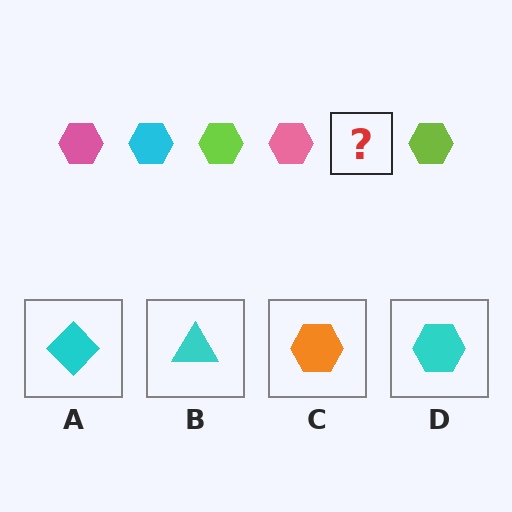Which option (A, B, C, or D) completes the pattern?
D.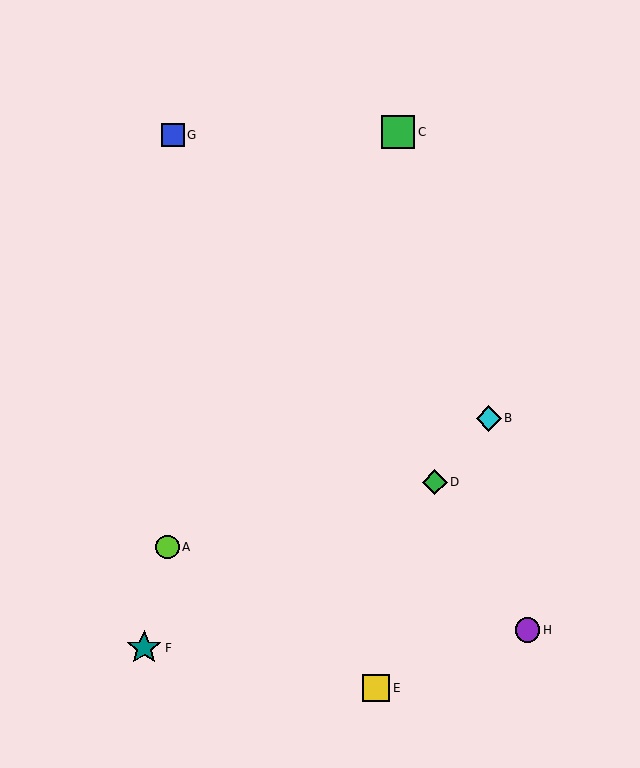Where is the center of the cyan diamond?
The center of the cyan diamond is at (489, 418).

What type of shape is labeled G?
Shape G is a blue square.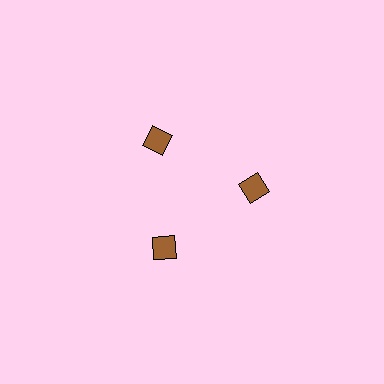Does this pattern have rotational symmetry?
Yes, this pattern has 3-fold rotational symmetry. It looks the same after rotating 120 degrees around the center.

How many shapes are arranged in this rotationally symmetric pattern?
There are 3 shapes, arranged in 3 groups of 1.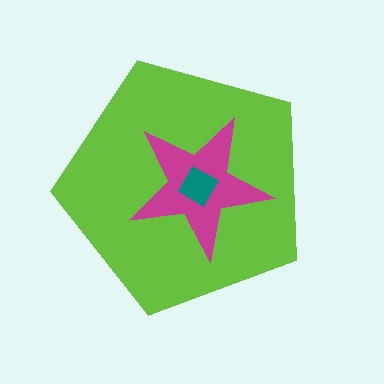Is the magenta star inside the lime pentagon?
Yes.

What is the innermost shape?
The teal diamond.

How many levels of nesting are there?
3.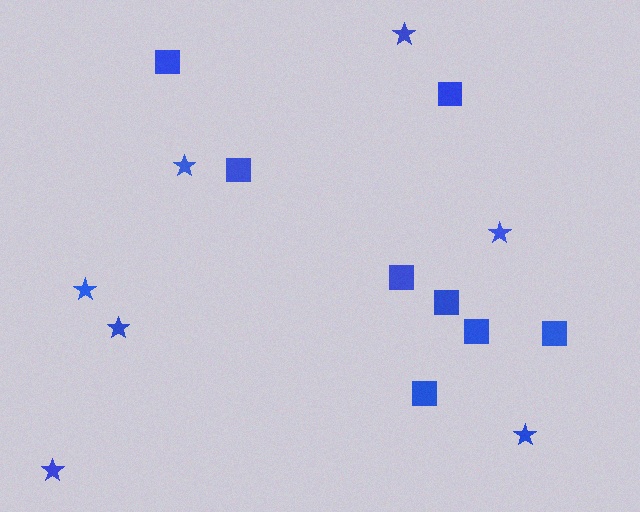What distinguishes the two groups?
There are 2 groups: one group of squares (8) and one group of stars (7).